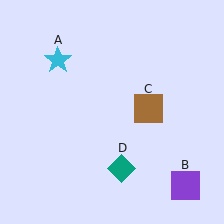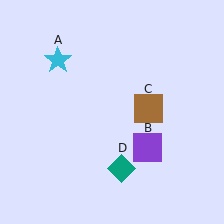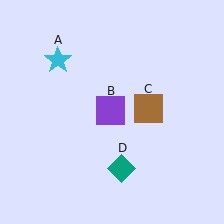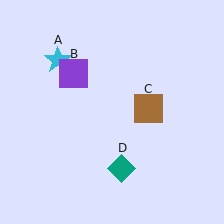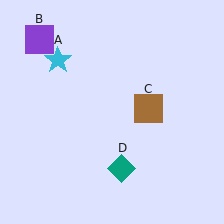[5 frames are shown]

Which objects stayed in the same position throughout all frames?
Cyan star (object A) and brown square (object C) and teal diamond (object D) remained stationary.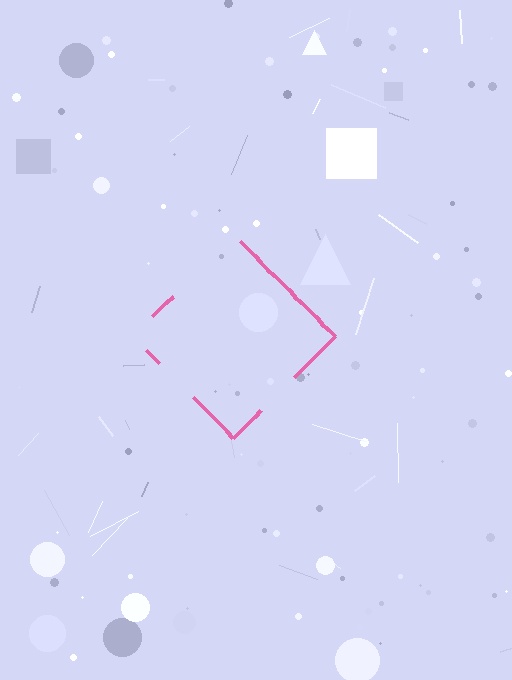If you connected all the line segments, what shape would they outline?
They would outline a diamond.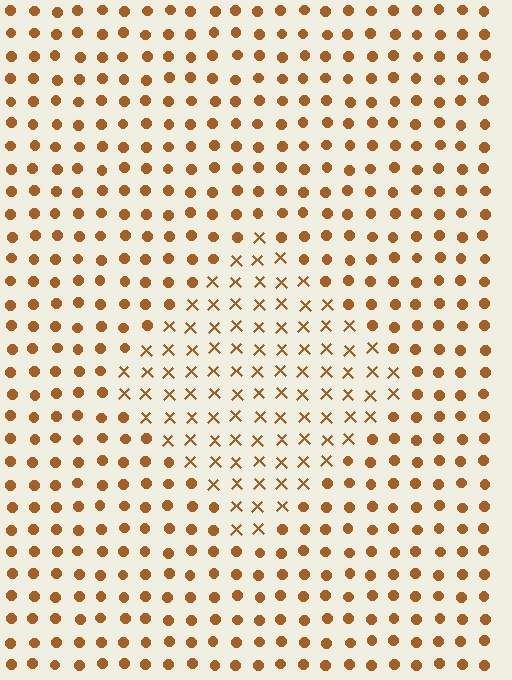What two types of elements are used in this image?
The image uses X marks inside the diamond region and circles outside it.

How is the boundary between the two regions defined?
The boundary is defined by a change in element shape: X marks inside vs. circles outside. All elements share the same color and spacing.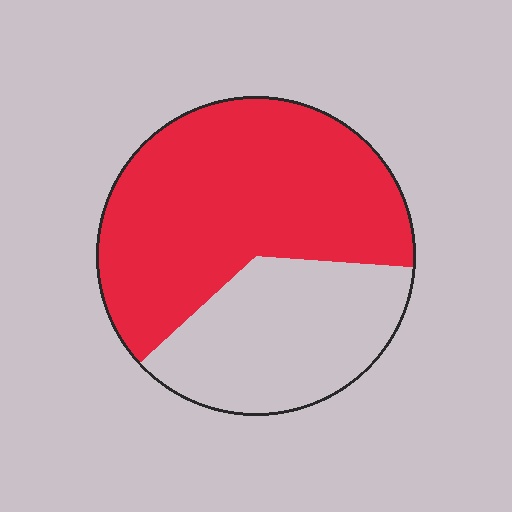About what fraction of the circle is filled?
About five eighths (5/8).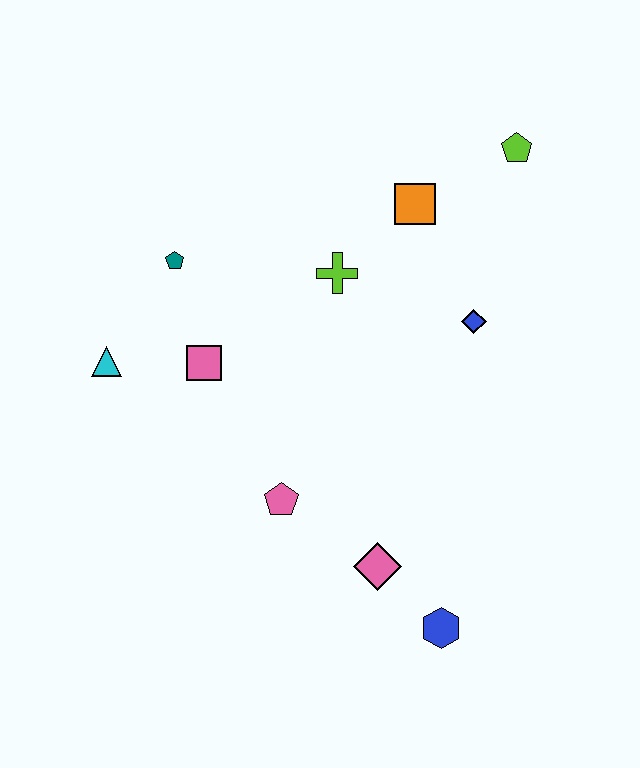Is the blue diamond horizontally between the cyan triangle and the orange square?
No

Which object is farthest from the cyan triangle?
The lime pentagon is farthest from the cyan triangle.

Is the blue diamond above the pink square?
Yes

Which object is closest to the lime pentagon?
The orange square is closest to the lime pentagon.